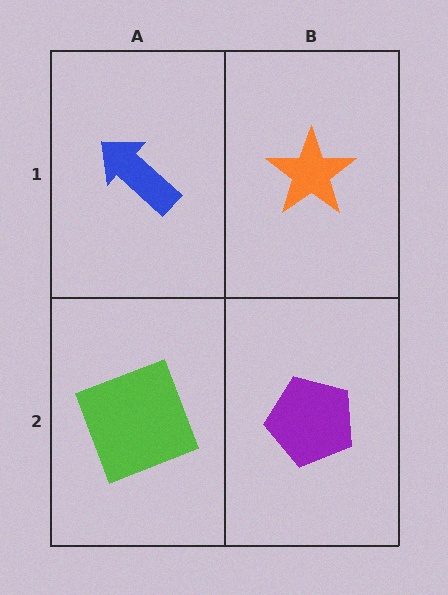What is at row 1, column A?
A blue arrow.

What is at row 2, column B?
A purple pentagon.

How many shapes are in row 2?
2 shapes.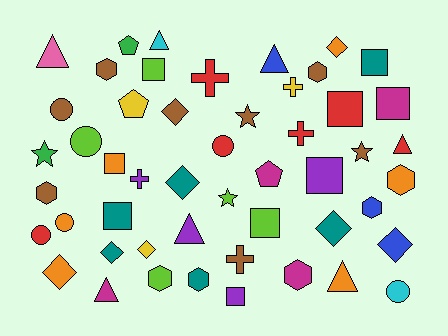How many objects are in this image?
There are 50 objects.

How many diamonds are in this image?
There are 8 diamonds.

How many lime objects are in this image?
There are 5 lime objects.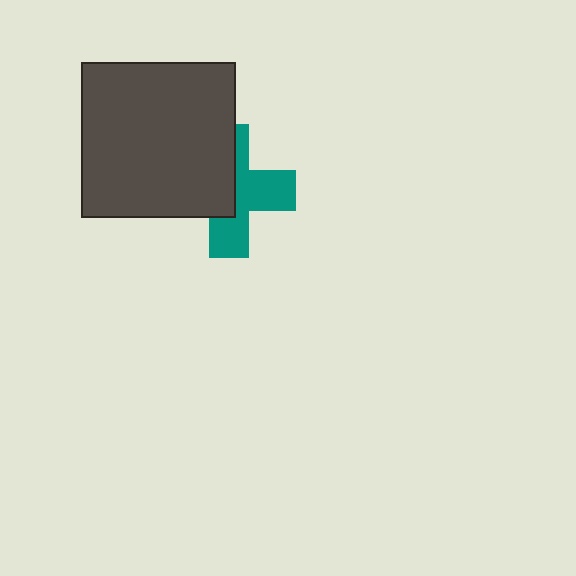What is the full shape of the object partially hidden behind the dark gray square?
The partially hidden object is a teal cross.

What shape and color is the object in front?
The object in front is a dark gray square.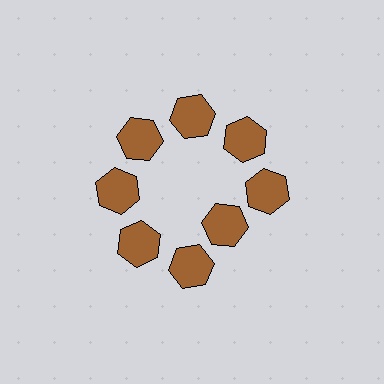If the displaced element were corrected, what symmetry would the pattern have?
It would have 8-fold rotational symmetry — the pattern would map onto itself every 45 degrees.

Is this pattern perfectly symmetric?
No. The 8 brown hexagons are arranged in a ring, but one element near the 4 o'clock position is pulled inward toward the center, breaking the 8-fold rotational symmetry.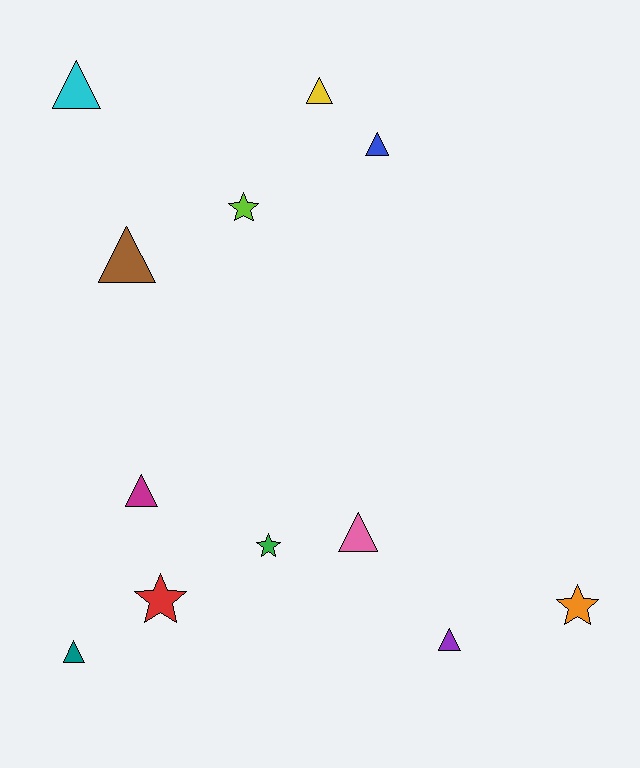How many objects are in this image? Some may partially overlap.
There are 12 objects.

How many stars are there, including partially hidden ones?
There are 4 stars.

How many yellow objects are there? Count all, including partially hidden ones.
There is 1 yellow object.